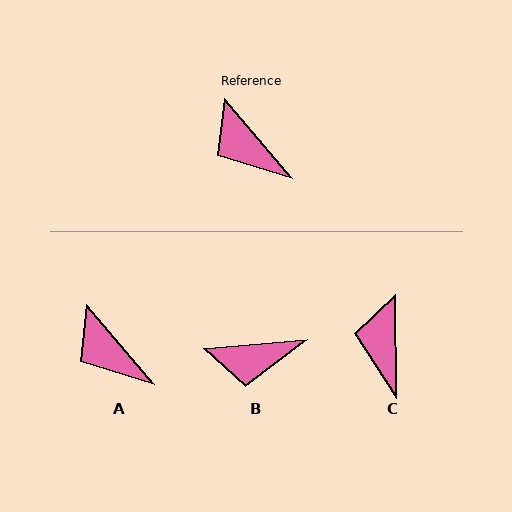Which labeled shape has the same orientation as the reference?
A.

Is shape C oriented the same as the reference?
No, it is off by about 40 degrees.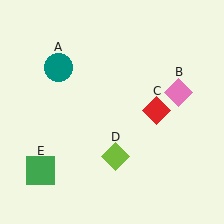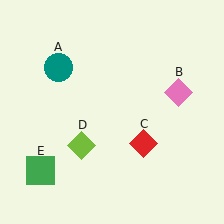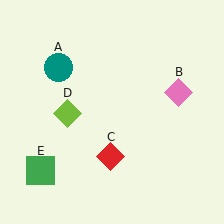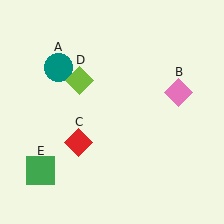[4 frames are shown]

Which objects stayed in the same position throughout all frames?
Teal circle (object A) and pink diamond (object B) and green square (object E) remained stationary.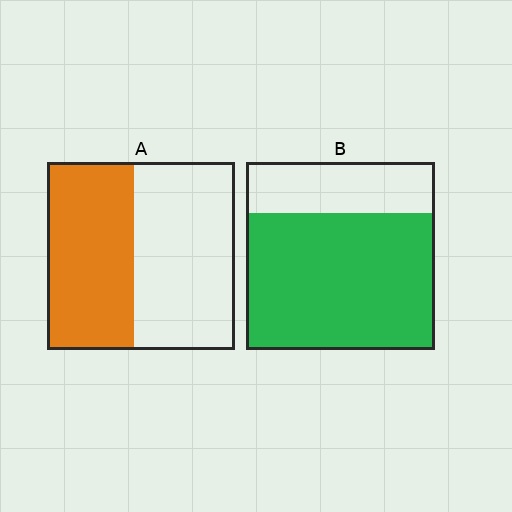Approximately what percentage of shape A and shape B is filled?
A is approximately 45% and B is approximately 75%.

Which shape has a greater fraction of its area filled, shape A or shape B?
Shape B.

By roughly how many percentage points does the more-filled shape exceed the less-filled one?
By roughly 25 percentage points (B over A).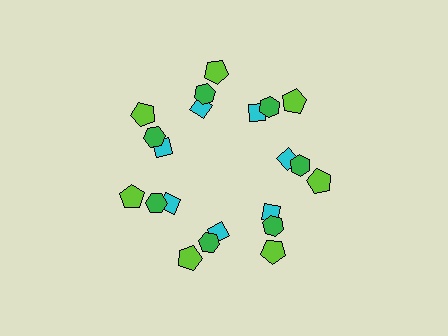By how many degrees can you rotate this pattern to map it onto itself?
The pattern maps onto itself every 51 degrees of rotation.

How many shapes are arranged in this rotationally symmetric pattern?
There are 21 shapes, arranged in 7 groups of 3.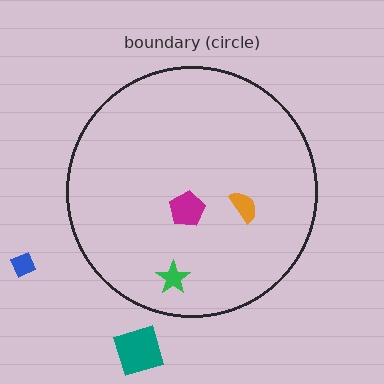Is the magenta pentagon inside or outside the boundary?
Inside.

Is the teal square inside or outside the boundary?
Outside.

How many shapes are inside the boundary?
3 inside, 2 outside.